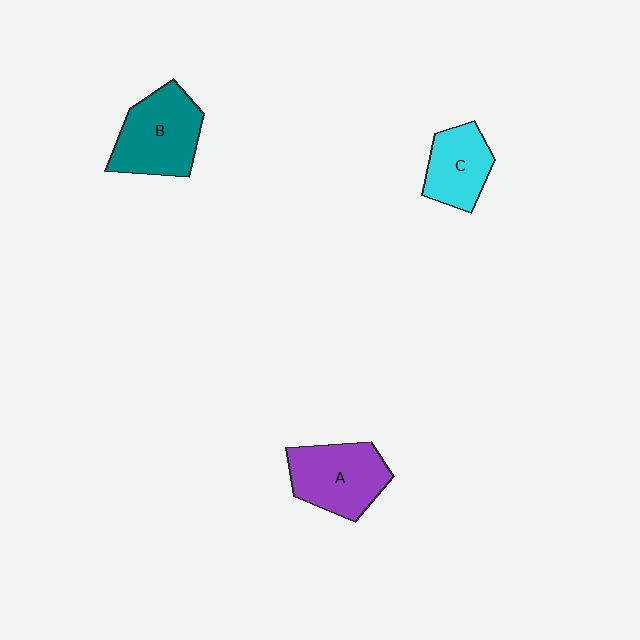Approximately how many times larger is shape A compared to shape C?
Approximately 1.3 times.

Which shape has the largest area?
Shape B (teal).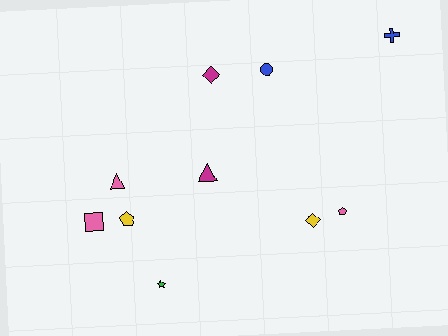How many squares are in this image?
There is 1 square.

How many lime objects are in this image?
There are no lime objects.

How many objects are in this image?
There are 10 objects.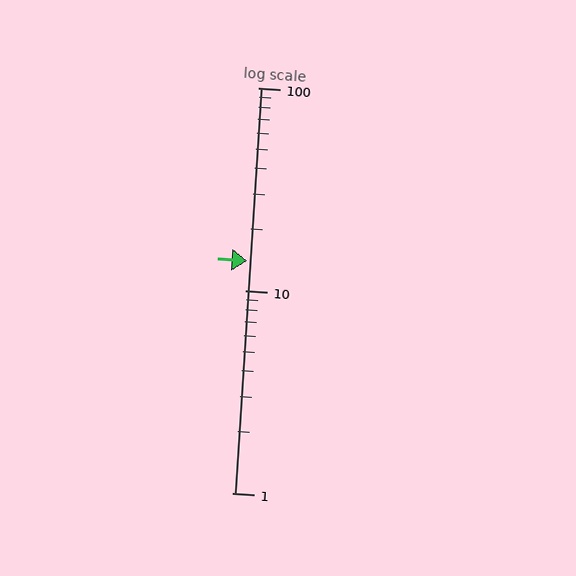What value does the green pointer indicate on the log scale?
The pointer indicates approximately 14.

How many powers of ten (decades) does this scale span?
The scale spans 2 decades, from 1 to 100.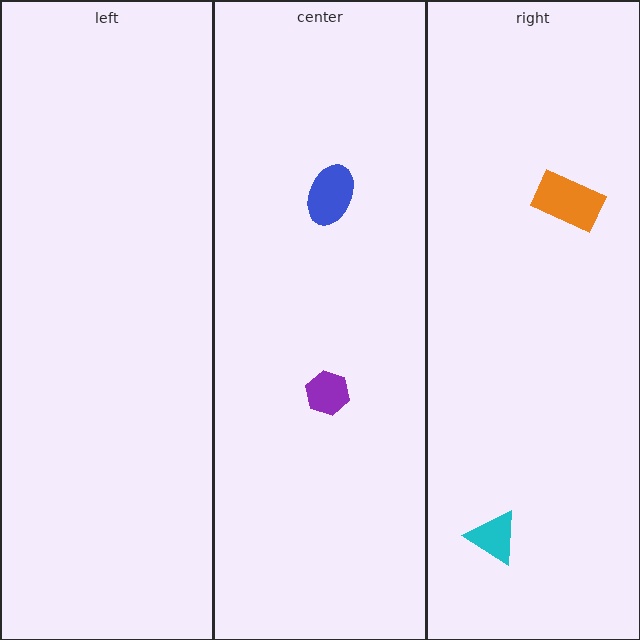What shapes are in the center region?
The purple hexagon, the blue ellipse.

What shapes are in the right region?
The cyan triangle, the orange rectangle.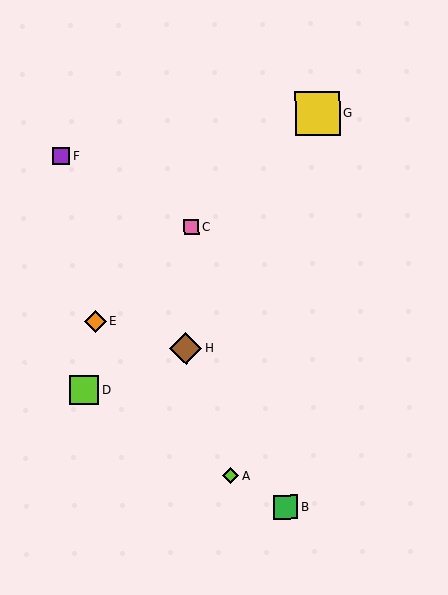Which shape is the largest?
The yellow square (labeled G) is the largest.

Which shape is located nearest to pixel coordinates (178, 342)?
The brown diamond (labeled H) at (186, 349) is nearest to that location.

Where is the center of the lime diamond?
The center of the lime diamond is at (231, 476).